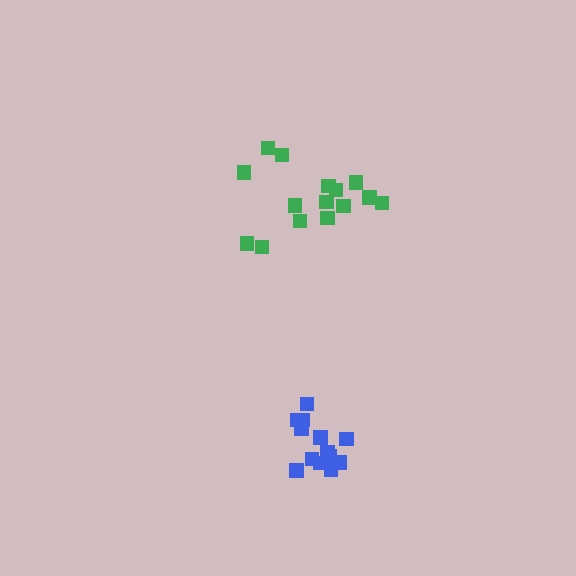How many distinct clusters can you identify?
There are 2 distinct clusters.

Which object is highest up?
The green cluster is topmost.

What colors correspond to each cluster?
The clusters are colored: blue, green.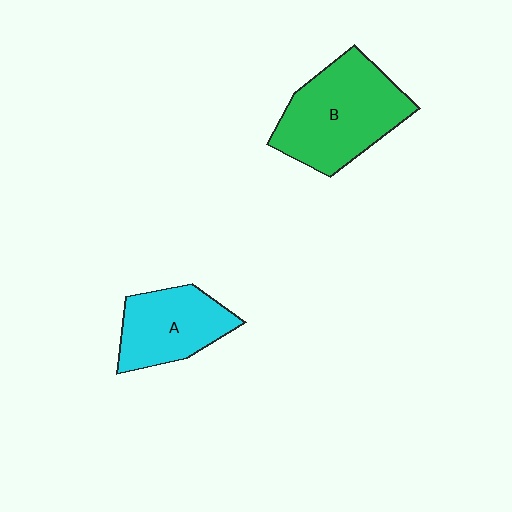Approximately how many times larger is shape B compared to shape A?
Approximately 1.5 times.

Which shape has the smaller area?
Shape A (cyan).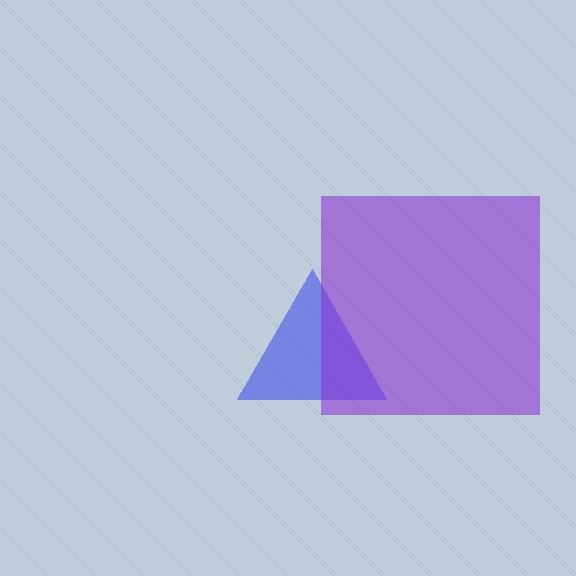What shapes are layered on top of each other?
The layered shapes are: a blue triangle, a purple square.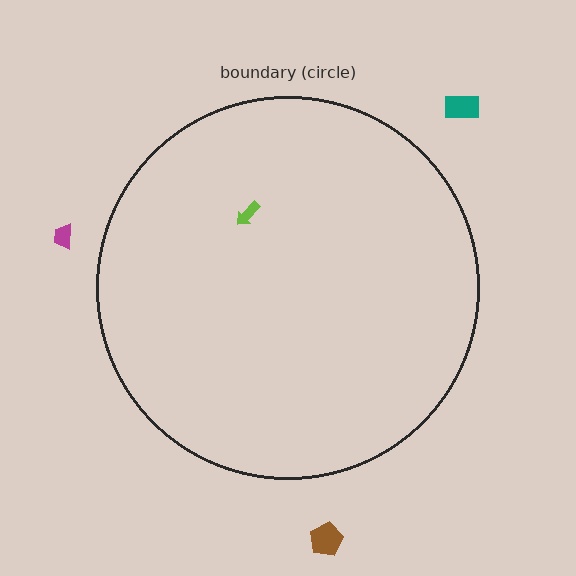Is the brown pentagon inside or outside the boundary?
Outside.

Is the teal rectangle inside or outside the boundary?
Outside.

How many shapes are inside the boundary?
1 inside, 3 outside.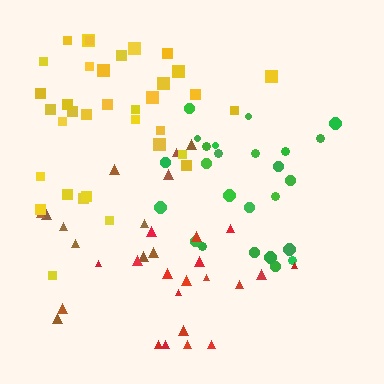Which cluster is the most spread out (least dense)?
Brown.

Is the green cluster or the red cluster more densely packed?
Green.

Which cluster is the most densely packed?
Green.